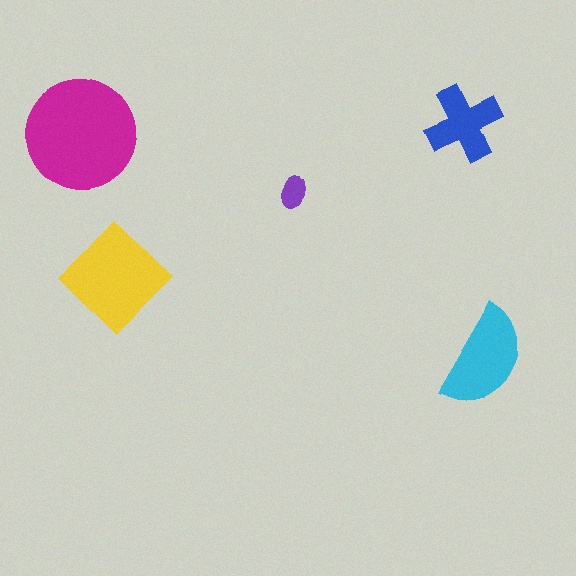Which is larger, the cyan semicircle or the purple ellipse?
The cyan semicircle.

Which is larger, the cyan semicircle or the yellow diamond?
The yellow diamond.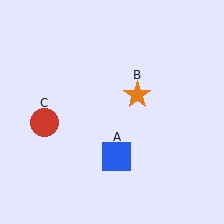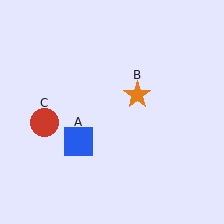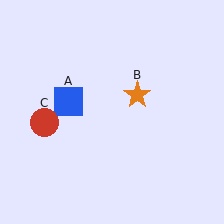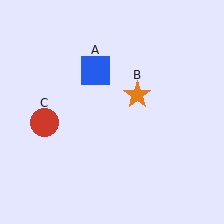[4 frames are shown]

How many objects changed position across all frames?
1 object changed position: blue square (object A).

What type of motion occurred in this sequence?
The blue square (object A) rotated clockwise around the center of the scene.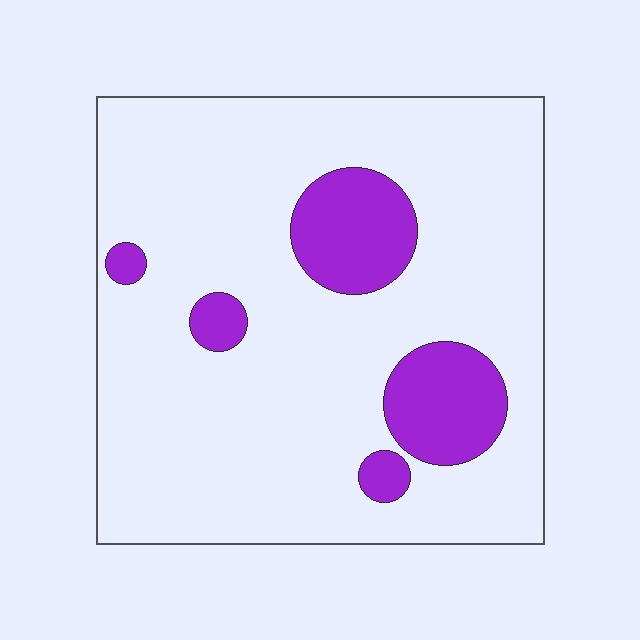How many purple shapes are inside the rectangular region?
5.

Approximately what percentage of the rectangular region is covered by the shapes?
Approximately 15%.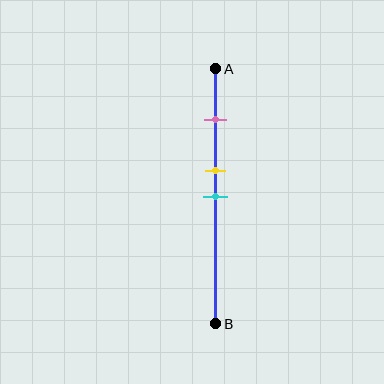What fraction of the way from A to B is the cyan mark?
The cyan mark is approximately 50% (0.5) of the way from A to B.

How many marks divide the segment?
There are 3 marks dividing the segment.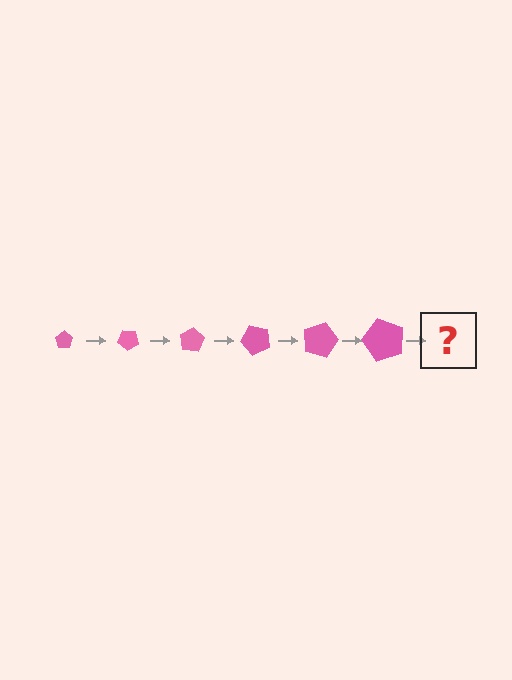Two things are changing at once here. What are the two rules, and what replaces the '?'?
The two rules are that the pentagon grows larger each step and it rotates 40 degrees each step. The '?' should be a pentagon, larger than the previous one and rotated 240 degrees from the start.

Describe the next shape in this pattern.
It should be a pentagon, larger than the previous one and rotated 240 degrees from the start.